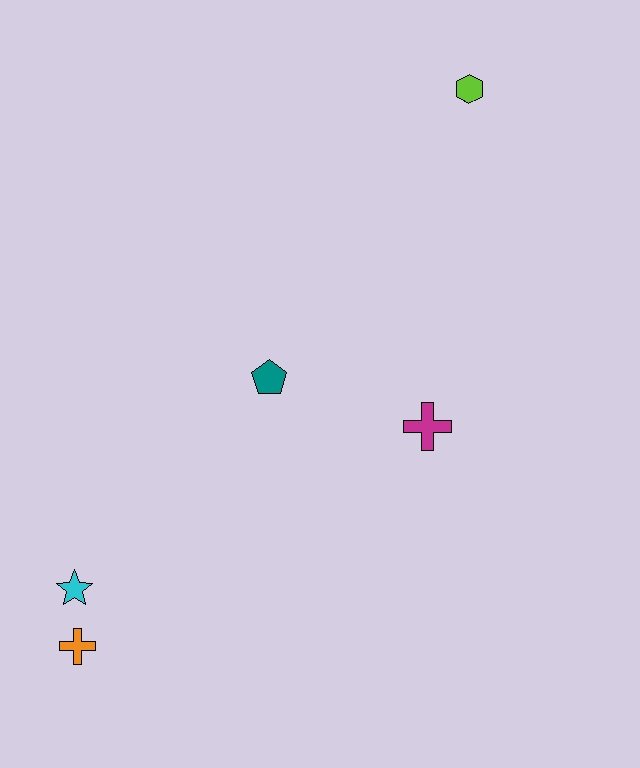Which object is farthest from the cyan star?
The lime hexagon is farthest from the cyan star.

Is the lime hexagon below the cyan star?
No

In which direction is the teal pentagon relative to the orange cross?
The teal pentagon is above the orange cross.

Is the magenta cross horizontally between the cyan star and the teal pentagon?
No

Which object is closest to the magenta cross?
The teal pentagon is closest to the magenta cross.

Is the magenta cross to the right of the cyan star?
Yes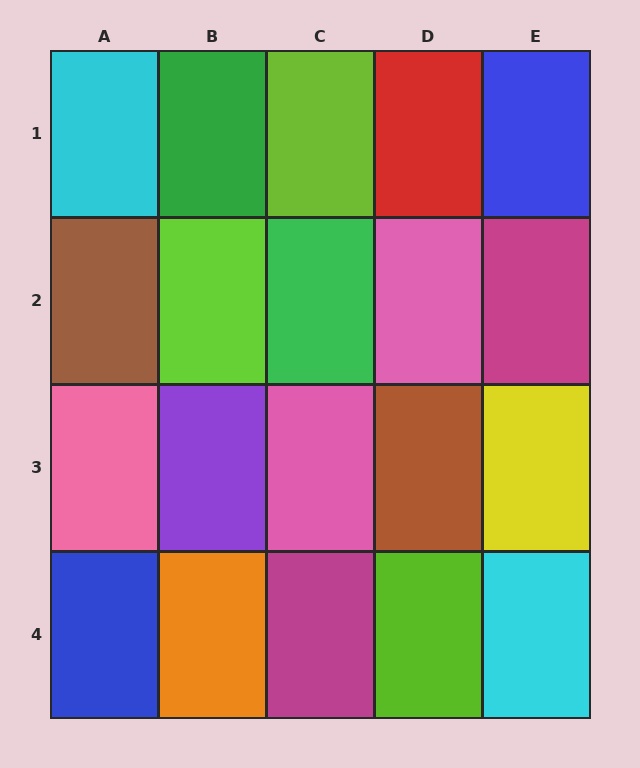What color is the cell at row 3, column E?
Yellow.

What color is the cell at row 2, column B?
Lime.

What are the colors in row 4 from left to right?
Blue, orange, magenta, lime, cyan.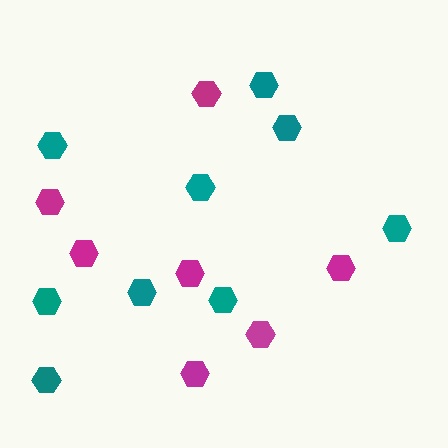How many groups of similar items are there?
There are 2 groups: one group of magenta hexagons (7) and one group of teal hexagons (9).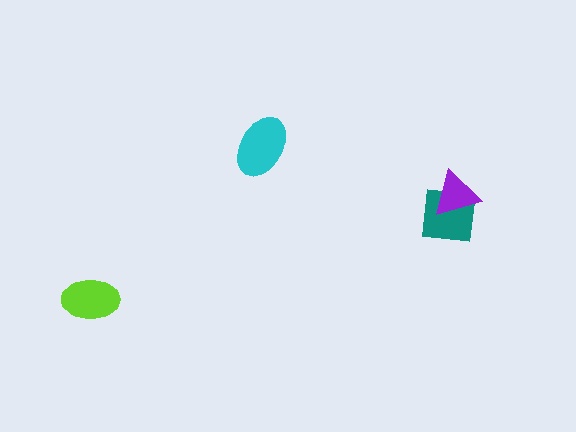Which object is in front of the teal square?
The purple triangle is in front of the teal square.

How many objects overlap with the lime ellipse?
0 objects overlap with the lime ellipse.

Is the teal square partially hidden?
Yes, it is partially covered by another shape.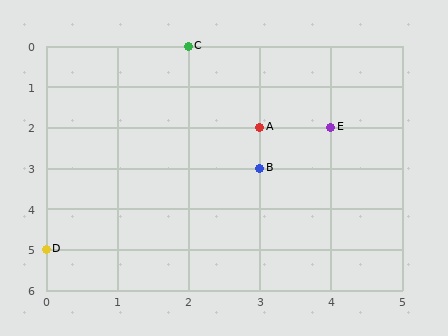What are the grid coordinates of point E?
Point E is at grid coordinates (4, 2).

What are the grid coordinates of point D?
Point D is at grid coordinates (0, 5).